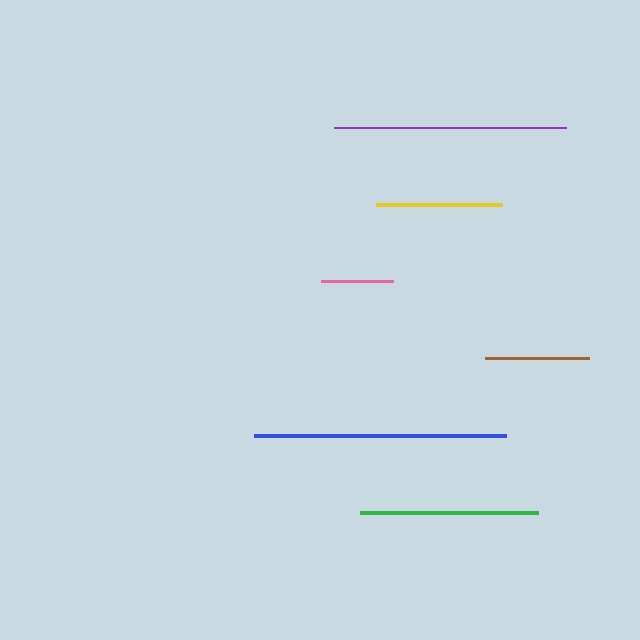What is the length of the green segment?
The green segment is approximately 178 pixels long.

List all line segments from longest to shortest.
From longest to shortest: blue, purple, green, yellow, brown, pink.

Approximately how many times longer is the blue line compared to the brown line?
The blue line is approximately 2.4 times the length of the brown line.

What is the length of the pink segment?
The pink segment is approximately 72 pixels long.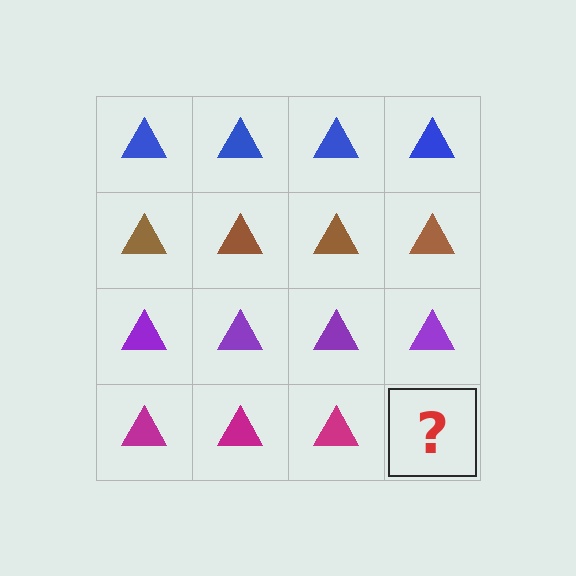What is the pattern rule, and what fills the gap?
The rule is that each row has a consistent color. The gap should be filled with a magenta triangle.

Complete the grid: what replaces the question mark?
The question mark should be replaced with a magenta triangle.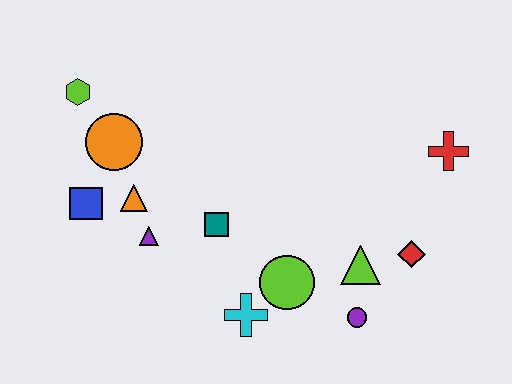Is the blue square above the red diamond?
Yes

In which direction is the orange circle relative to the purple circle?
The orange circle is to the left of the purple circle.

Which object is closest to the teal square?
The purple triangle is closest to the teal square.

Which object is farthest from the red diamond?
The lime hexagon is farthest from the red diamond.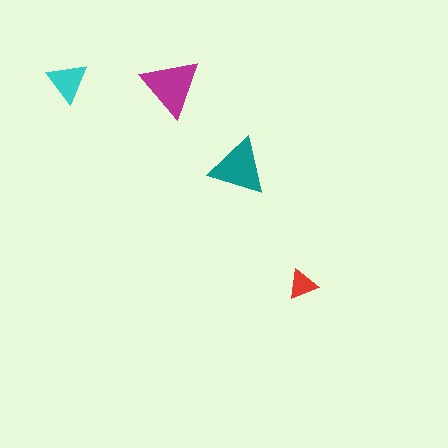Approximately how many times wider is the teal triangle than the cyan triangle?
About 1.5 times wider.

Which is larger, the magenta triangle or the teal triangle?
The magenta one.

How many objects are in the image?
There are 4 objects in the image.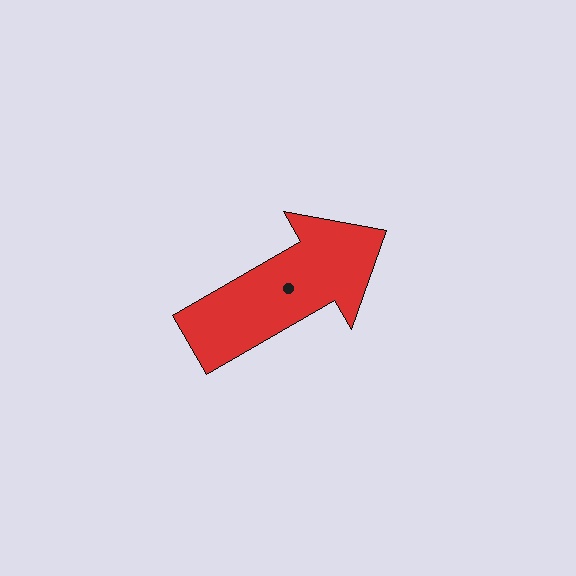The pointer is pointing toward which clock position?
Roughly 2 o'clock.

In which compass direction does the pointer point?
Northeast.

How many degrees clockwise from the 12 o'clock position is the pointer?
Approximately 60 degrees.